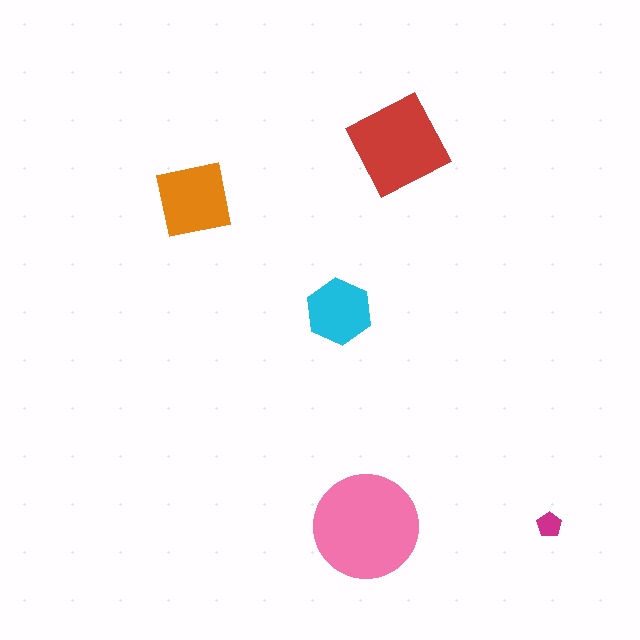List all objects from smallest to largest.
The magenta pentagon, the cyan hexagon, the orange square, the red diamond, the pink circle.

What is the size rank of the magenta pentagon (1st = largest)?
5th.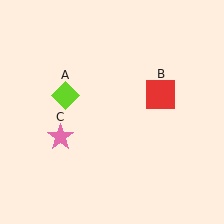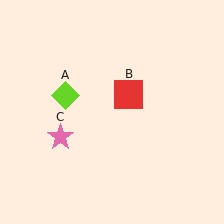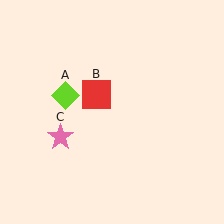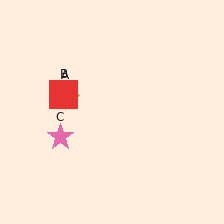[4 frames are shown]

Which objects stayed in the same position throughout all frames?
Lime diamond (object A) and pink star (object C) remained stationary.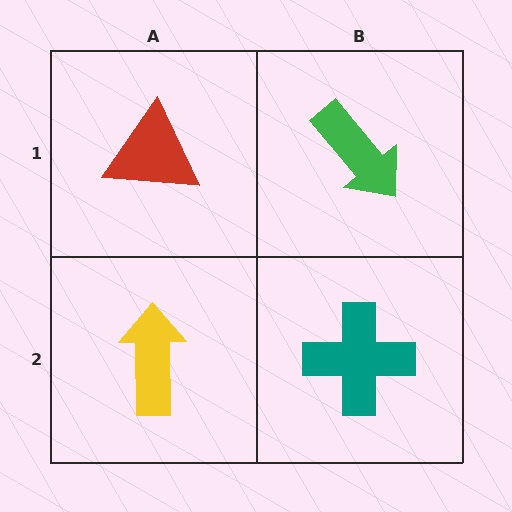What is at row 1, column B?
A green arrow.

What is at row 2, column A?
A yellow arrow.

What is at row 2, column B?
A teal cross.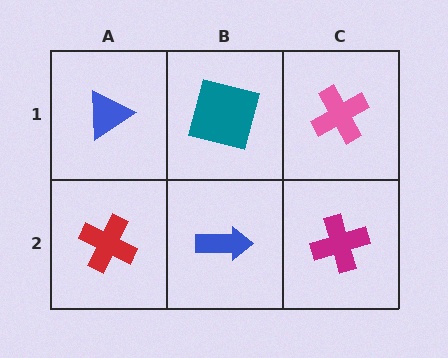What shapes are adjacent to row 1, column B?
A blue arrow (row 2, column B), a blue triangle (row 1, column A), a pink cross (row 1, column C).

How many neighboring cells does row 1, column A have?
2.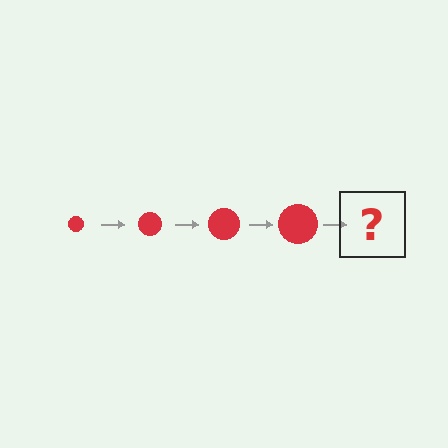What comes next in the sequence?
The next element should be a red circle, larger than the previous one.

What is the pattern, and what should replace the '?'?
The pattern is that the circle gets progressively larger each step. The '?' should be a red circle, larger than the previous one.